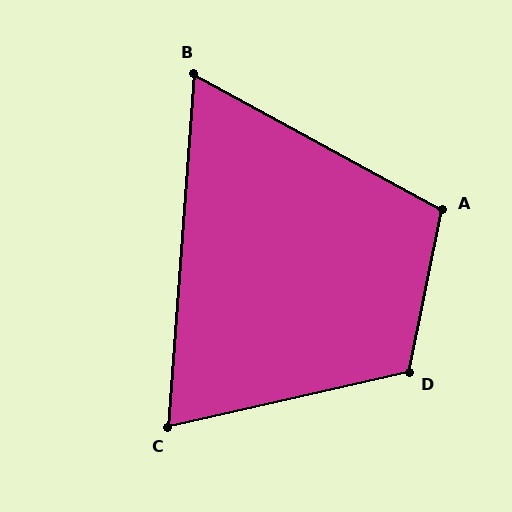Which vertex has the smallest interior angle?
B, at approximately 66 degrees.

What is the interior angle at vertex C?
Approximately 73 degrees (acute).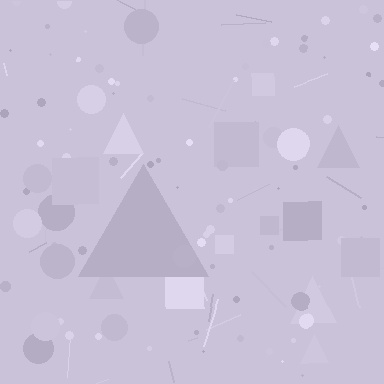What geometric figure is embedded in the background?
A triangle is embedded in the background.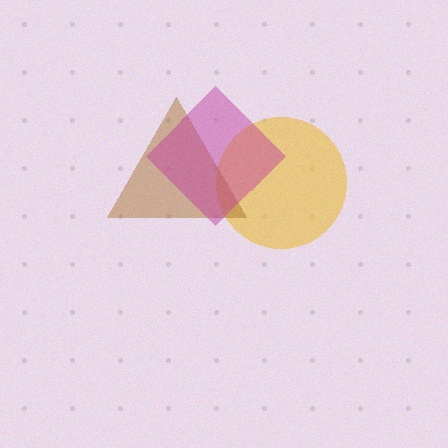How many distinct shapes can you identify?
There are 3 distinct shapes: a yellow circle, a brown triangle, a magenta diamond.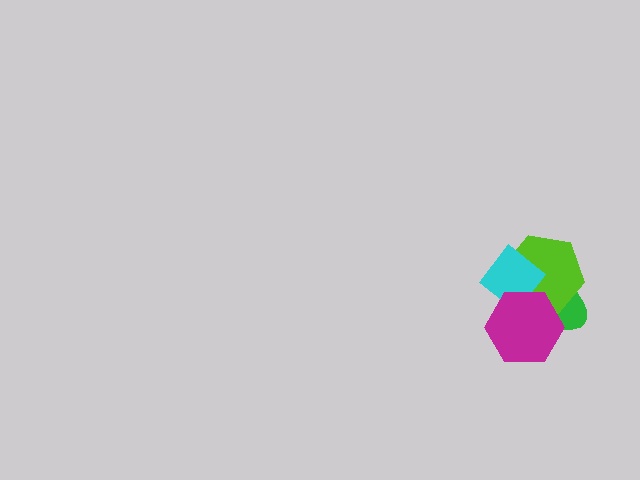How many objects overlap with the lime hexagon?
3 objects overlap with the lime hexagon.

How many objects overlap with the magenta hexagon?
3 objects overlap with the magenta hexagon.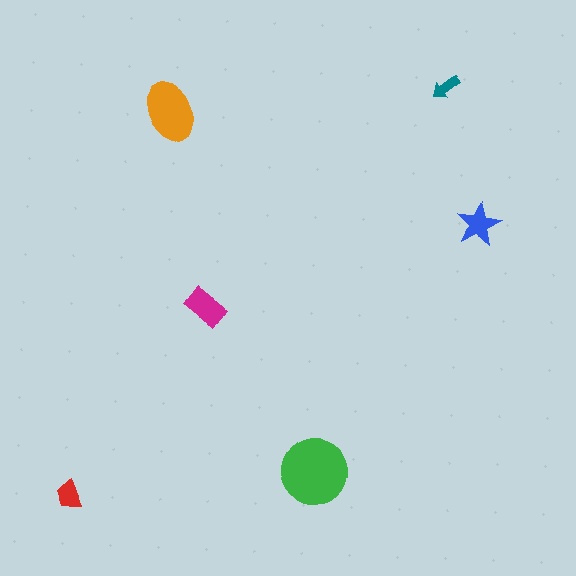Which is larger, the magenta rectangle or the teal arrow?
The magenta rectangle.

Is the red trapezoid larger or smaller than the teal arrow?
Larger.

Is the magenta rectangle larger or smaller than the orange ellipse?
Smaller.